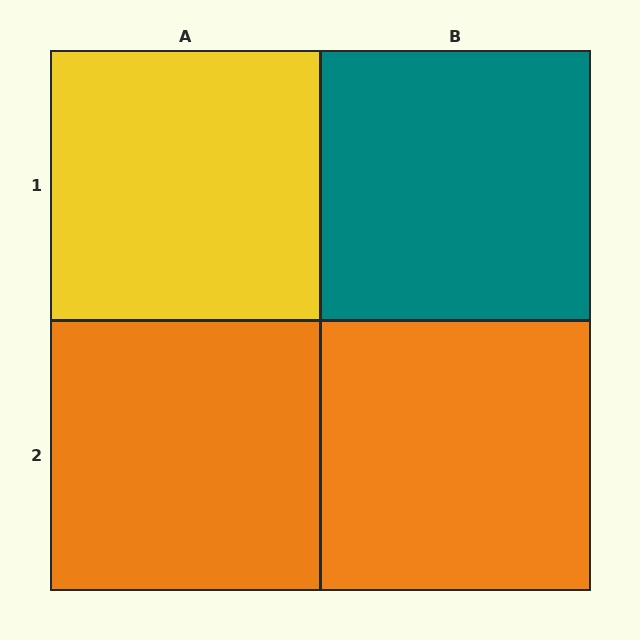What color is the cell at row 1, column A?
Yellow.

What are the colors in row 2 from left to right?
Orange, orange.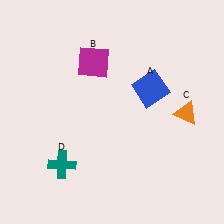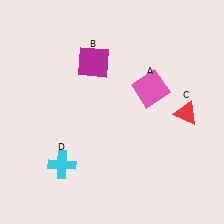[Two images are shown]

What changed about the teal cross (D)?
In Image 1, D is teal. In Image 2, it changed to cyan.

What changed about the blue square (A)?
In Image 1, A is blue. In Image 2, it changed to pink.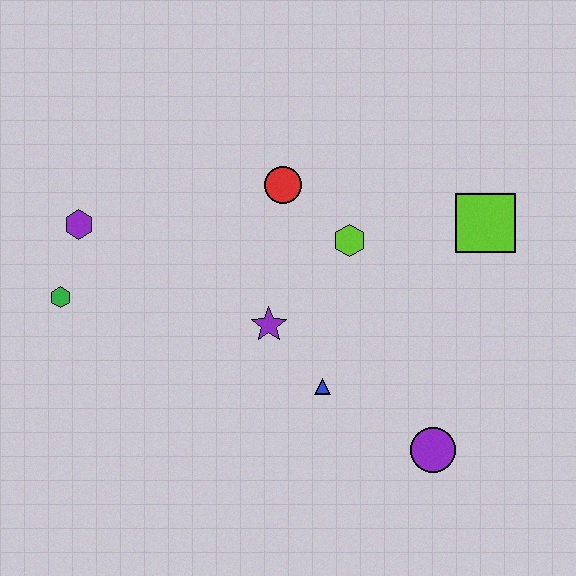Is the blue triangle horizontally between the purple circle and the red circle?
Yes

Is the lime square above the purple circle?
Yes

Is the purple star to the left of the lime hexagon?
Yes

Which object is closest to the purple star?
The blue triangle is closest to the purple star.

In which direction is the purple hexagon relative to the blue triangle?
The purple hexagon is to the left of the blue triangle.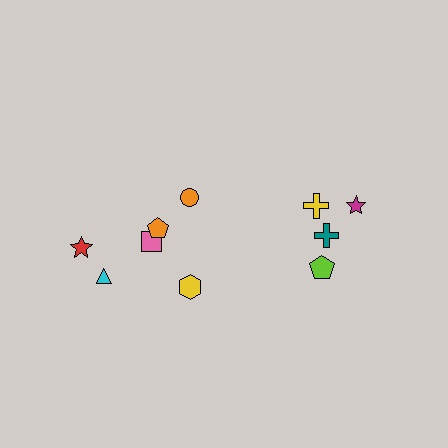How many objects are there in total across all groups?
There are 10 objects.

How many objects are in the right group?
There are 4 objects.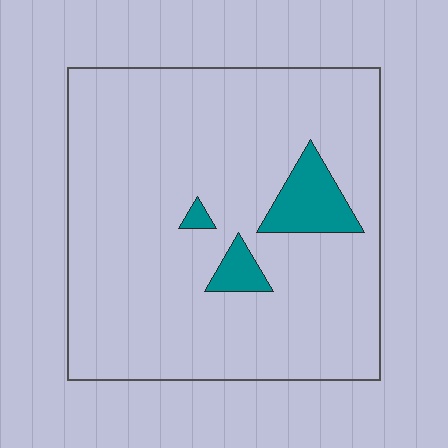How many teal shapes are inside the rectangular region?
3.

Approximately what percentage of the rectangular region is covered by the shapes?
Approximately 10%.